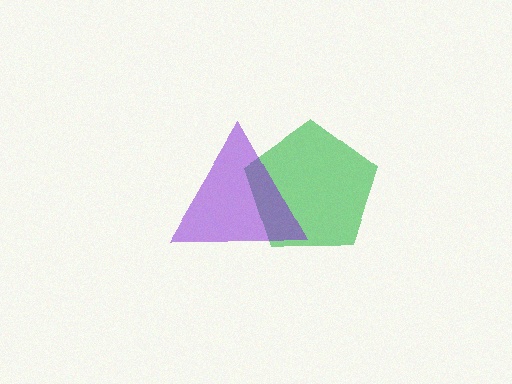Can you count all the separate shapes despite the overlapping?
Yes, there are 2 separate shapes.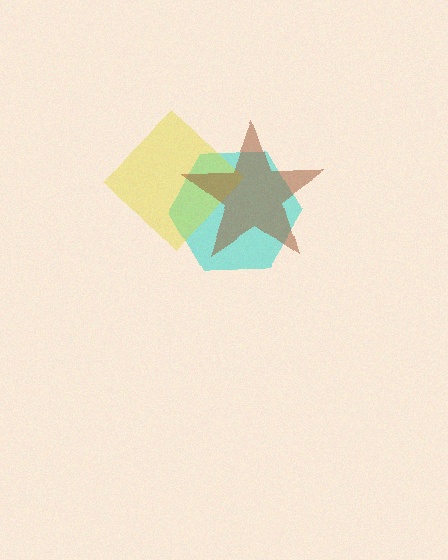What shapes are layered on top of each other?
The layered shapes are: a cyan hexagon, a yellow diamond, a brown star.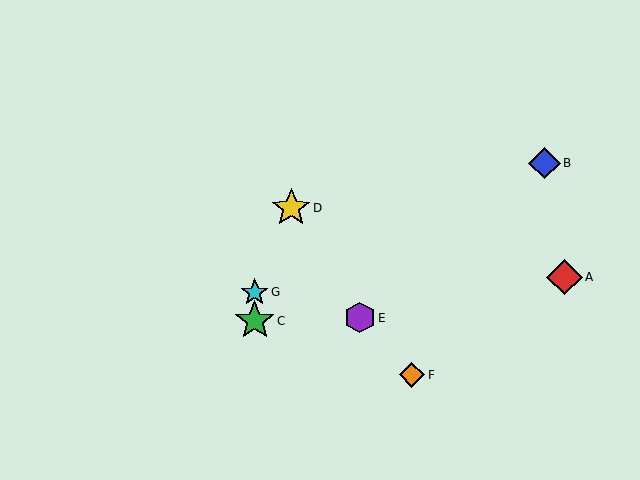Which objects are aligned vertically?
Objects C, G are aligned vertically.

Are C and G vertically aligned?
Yes, both are at x≈255.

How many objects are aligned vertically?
2 objects (C, G) are aligned vertically.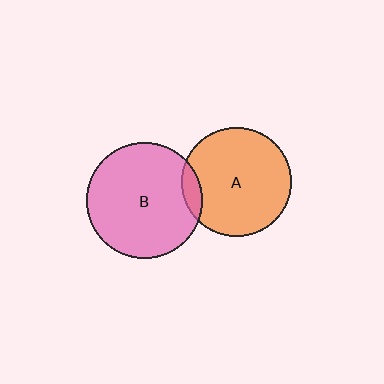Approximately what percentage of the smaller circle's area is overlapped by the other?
Approximately 10%.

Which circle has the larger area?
Circle B (pink).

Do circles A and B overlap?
Yes.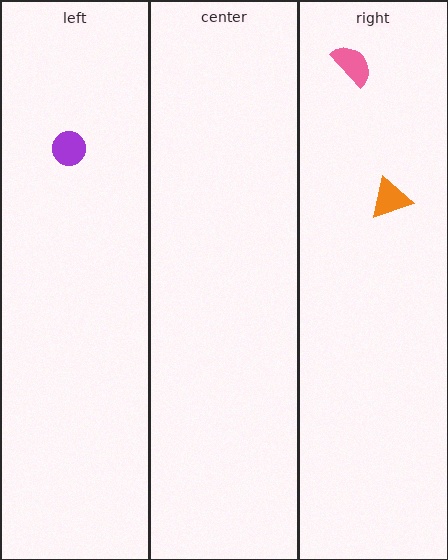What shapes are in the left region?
The purple circle.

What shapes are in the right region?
The orange triangle, the pink semicircle.